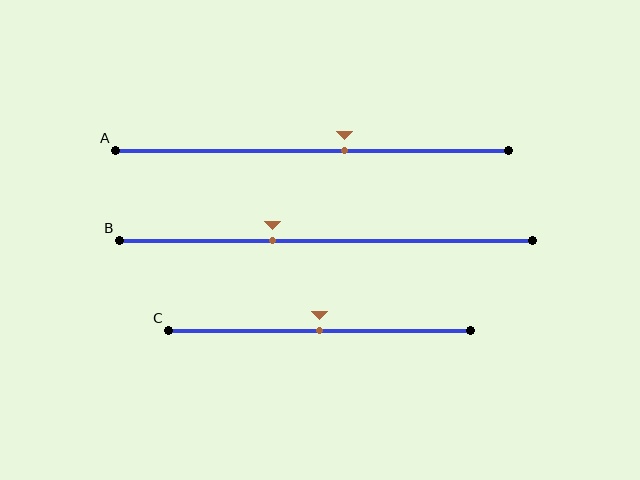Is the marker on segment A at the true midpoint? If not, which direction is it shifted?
No, the marker on segment A is shifted to the right by about 8% of the segment length.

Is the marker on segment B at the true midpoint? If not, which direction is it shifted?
No, the marker on segment B is shifted to the left by about 13% of the segment length.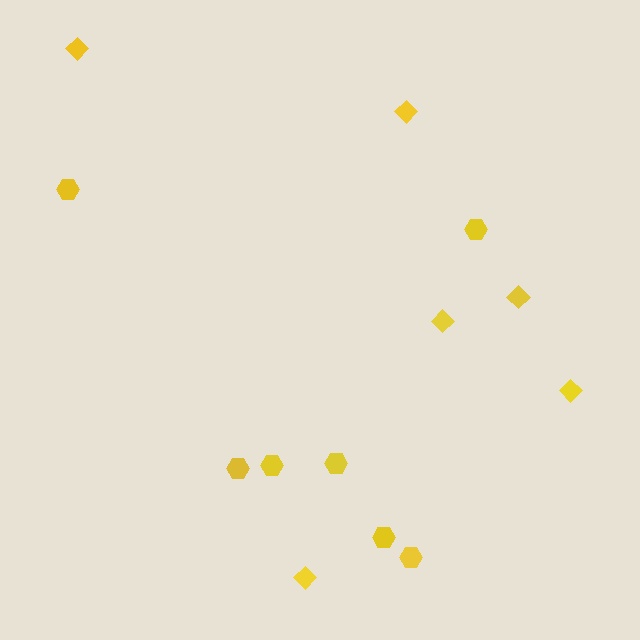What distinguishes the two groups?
There are 2 groups: one group of diamonds (6) and one group of hexagons (7).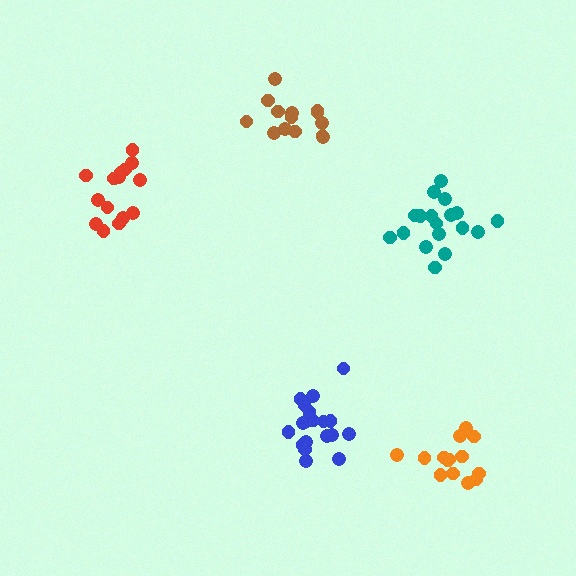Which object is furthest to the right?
The orange cluster is rightmost.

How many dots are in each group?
Group 1: 18 dots, Group 2: 19 dots, Group 3: 15 dots, Group 4: 14 dots, Group 5: 14 dots (80 total).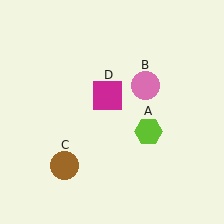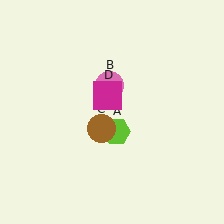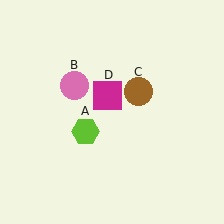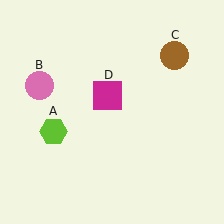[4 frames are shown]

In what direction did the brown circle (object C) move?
The brown circle (object C) moved up and to the right.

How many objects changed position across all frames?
3 objects changed position: lime hexagon (object A), pink circle (object B), brown circle (object C).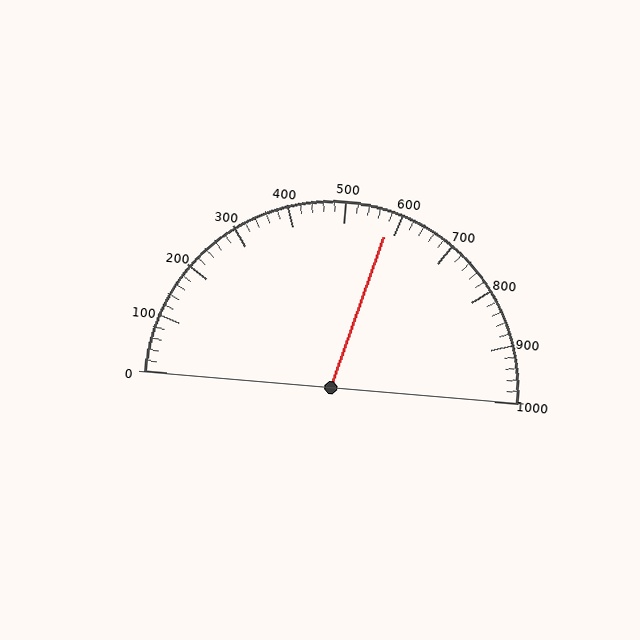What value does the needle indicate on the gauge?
The needle indicates approximately 580.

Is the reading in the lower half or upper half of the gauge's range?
The reading is in the upper half of the range (0 to 1000).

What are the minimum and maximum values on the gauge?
The gauge ranges from 0 to 1000.